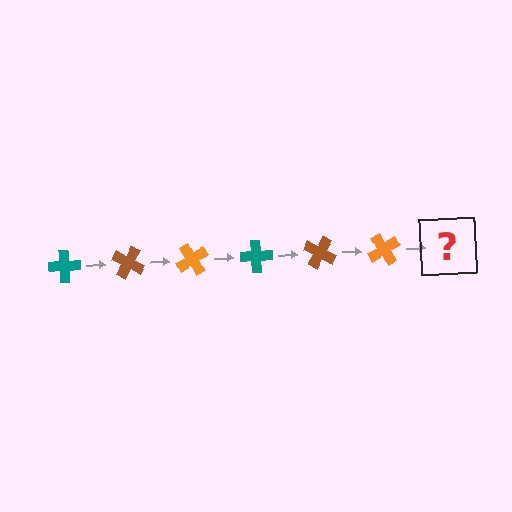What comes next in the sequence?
The next element should be a teal cross, rotated 180 degrees from the start.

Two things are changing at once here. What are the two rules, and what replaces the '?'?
The two rules are that it rotates 30 degrees each step and the color cycles through teal, brown, and orange. The '?' should be a teal cross, rotated 180 degrees from the start.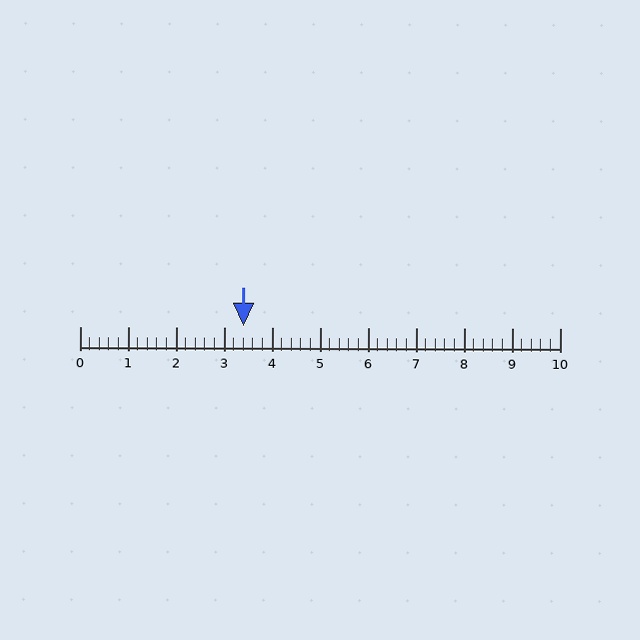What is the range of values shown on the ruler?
The ruler shows values from 0 to 10.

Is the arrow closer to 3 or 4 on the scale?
The arrow is closer to 3.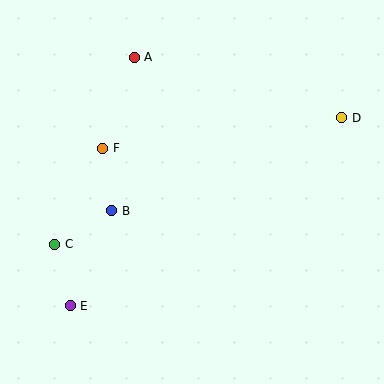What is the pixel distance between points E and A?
The distance between E and A is 256 pixels.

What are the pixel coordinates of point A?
Point A is at (134, 57).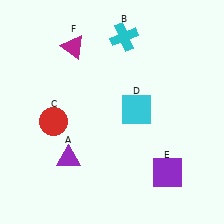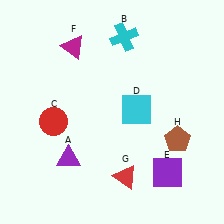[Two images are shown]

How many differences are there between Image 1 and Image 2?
There are 2 differences between the two images.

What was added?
A red triangle (G), a brown pentagon (H) were added in Image 2.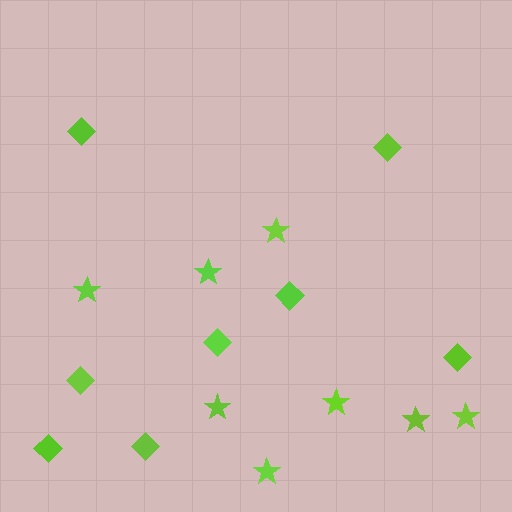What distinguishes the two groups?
There are 2 groups: one group of stars (8) and one group of diamonds (8).